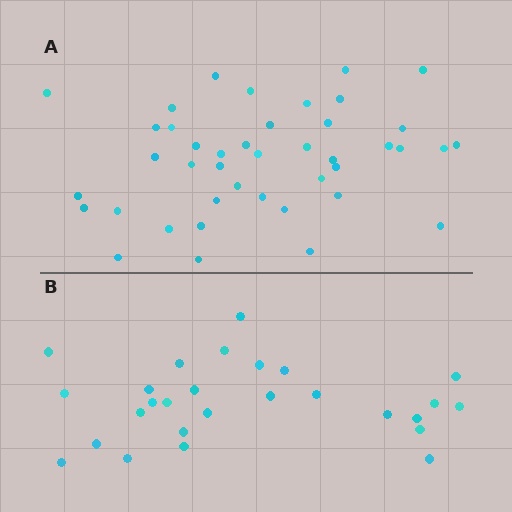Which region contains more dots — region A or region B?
Region A (the top region) has more dots.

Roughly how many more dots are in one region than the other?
Region A has approximately 15 more dots than region B.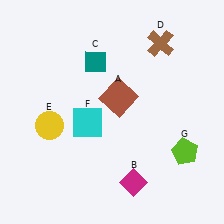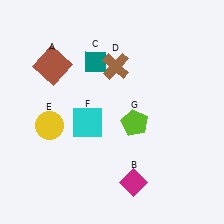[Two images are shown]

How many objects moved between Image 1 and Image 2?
3 objects moved between the two images.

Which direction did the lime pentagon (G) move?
The lime pentagon (G) moved left.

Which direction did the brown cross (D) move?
The brown cross (D) moved left.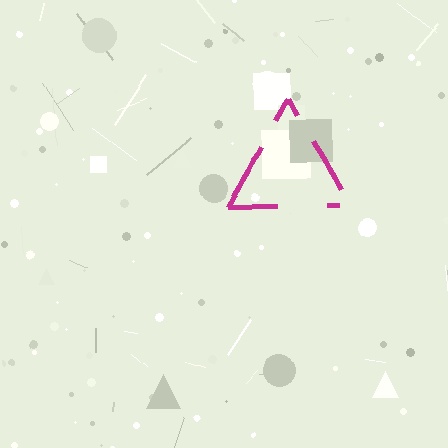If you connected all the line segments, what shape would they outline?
They would outline a triangle.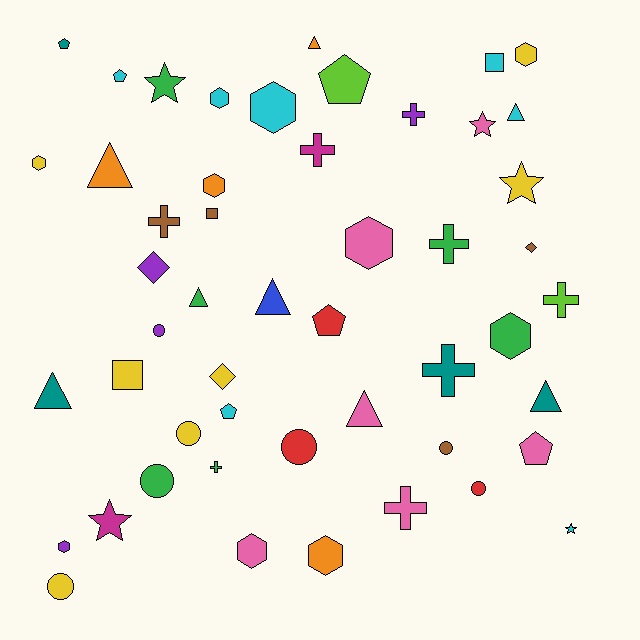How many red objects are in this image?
There are 3 red objects.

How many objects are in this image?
There are 50 objects.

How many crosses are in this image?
There are 8 crosses.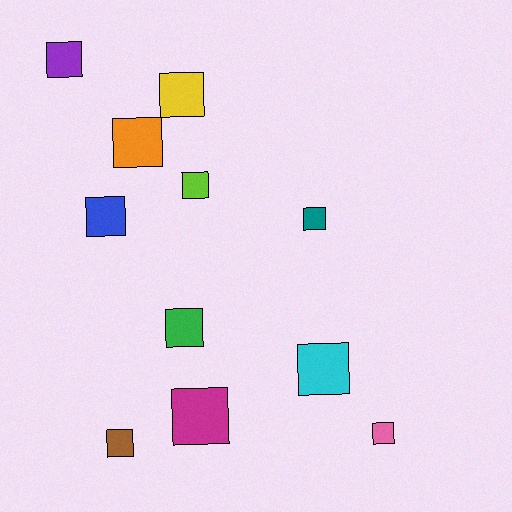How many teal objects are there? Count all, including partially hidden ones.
There is 1 teal object.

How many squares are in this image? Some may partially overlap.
There are 11 squares.